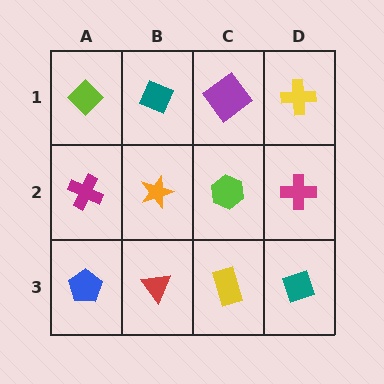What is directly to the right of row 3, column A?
A red triangle.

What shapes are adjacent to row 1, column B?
An orange star (row 2, column B), a lime diamond (row 1, column A), a purple diamond (row 1, column C).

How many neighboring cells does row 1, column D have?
2.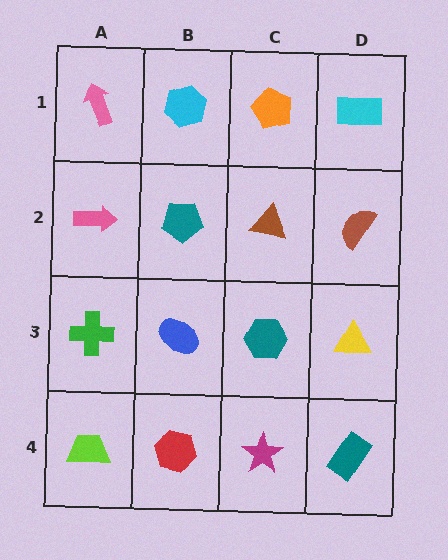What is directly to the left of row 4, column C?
A red hexagon.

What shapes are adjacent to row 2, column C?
An orange pentagon (row 1, column C), a teal hexagon (row 3, column C), a teal pentagon (row 2, column B), a brown semicircle (row 2, column D).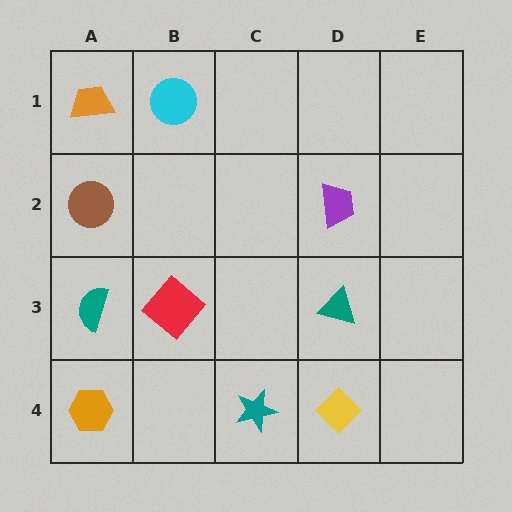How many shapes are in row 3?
3 shapes.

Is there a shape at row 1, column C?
No, that cell is empty.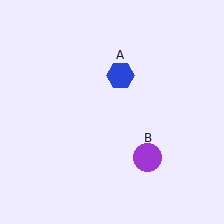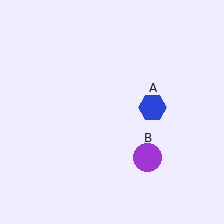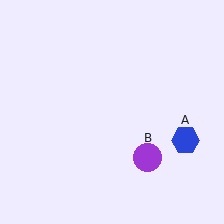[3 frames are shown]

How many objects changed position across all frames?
1 object changed position: blue hexagon (object A).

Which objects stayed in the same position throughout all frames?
Purple circle (object B) remained stationary.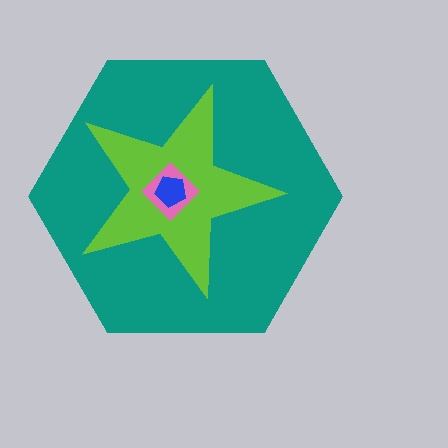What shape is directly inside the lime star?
The pink diamond.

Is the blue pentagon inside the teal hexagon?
Yes.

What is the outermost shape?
The teal hexagon.